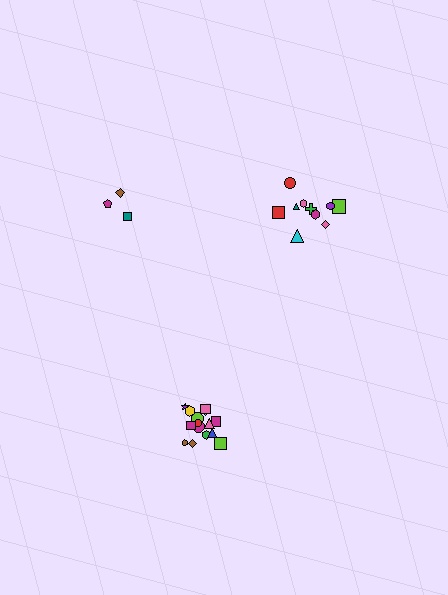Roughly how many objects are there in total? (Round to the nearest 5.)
Roughly 30 objects in total.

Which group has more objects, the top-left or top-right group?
The top-right group.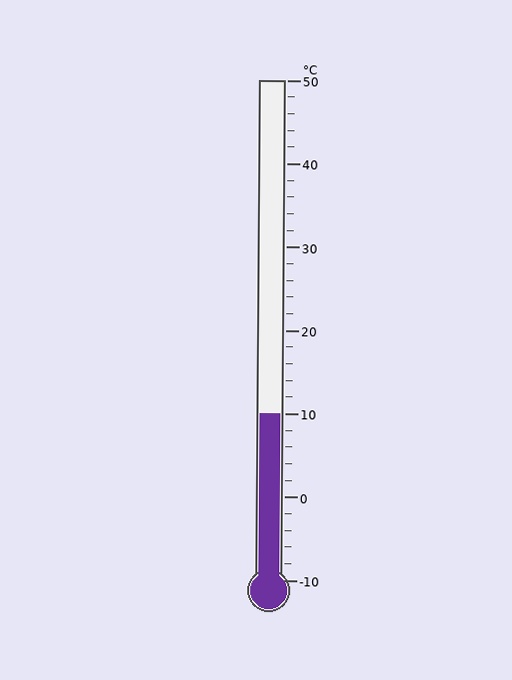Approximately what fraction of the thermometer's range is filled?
The thermometer is filled to approximately 35% of its range.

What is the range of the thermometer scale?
The thermometer scale ranges from -10°C to 50°C.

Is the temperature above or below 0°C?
The temperature is above 0°C.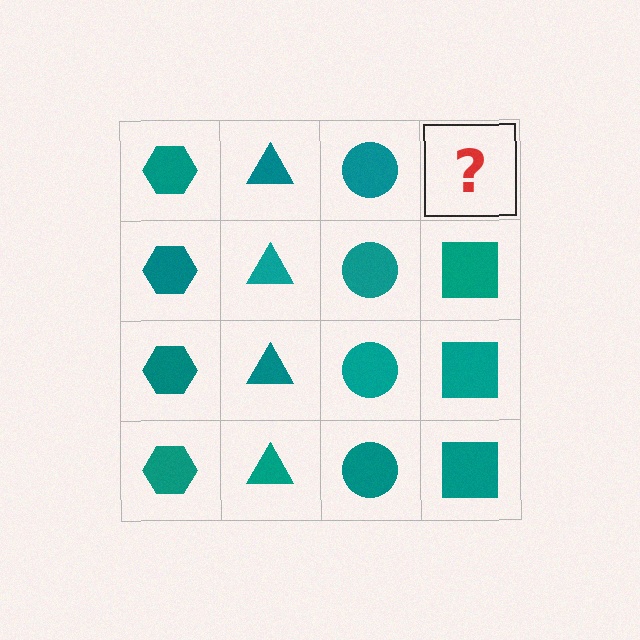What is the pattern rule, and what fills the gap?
The rule is that each column has a consistent shape. The gap should be filled with a teal square.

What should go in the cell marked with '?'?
The missing cell should contain a teal square.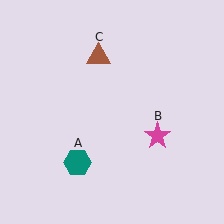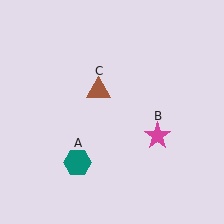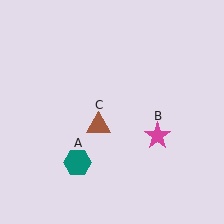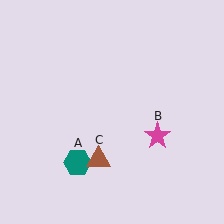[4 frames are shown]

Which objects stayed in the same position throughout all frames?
Teal hexagon (object A) and magenta star (object B) remained stationary.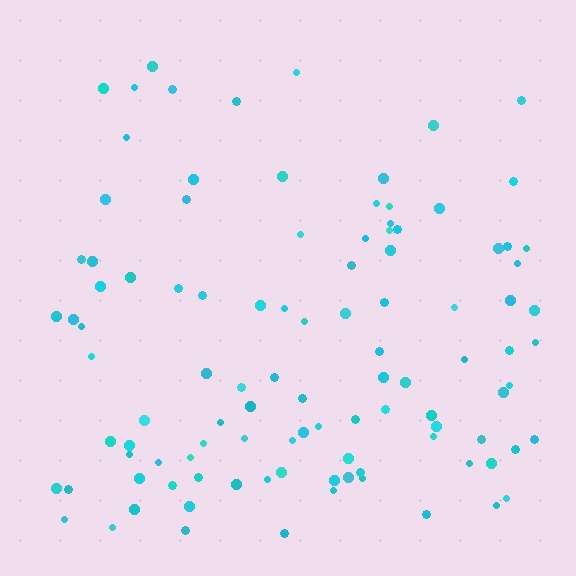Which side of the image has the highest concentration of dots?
The bottom.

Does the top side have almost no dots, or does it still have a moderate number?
Still a moderate number, just noticeably fewer than the bottom.